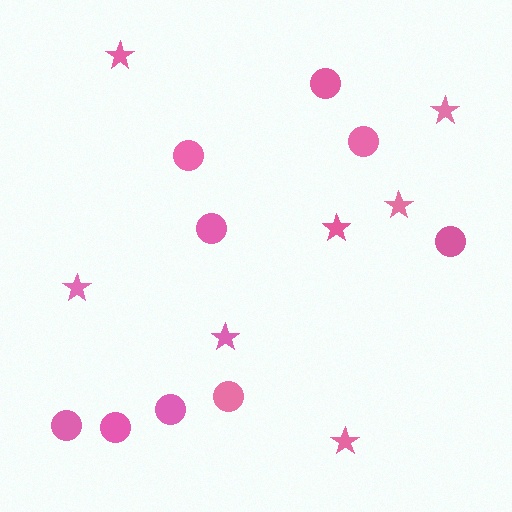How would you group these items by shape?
There are 2 groups: one group of stars (7) and one group of circles (9).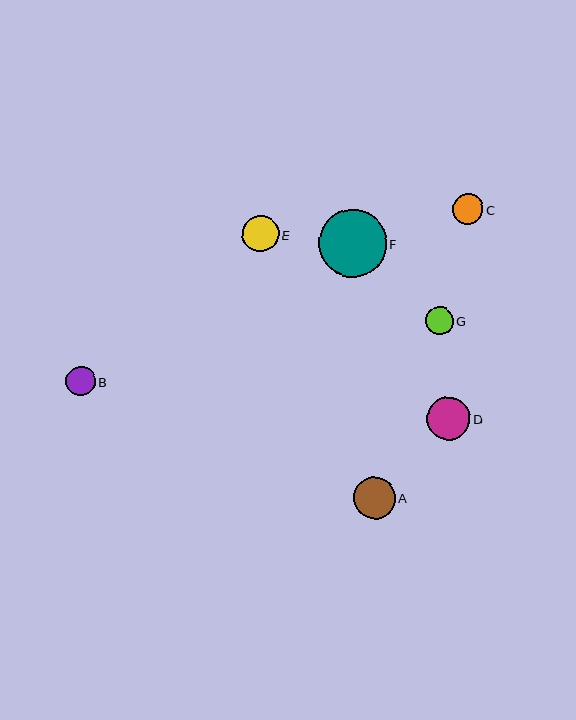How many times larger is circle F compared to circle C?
Circle F is approximately 2.2 times the size of circle C.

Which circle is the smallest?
Circle G is the smallest with a size of approximately 28 pixels.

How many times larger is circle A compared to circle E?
Circle A is approximately 1.2 times the size of circle E.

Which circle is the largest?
Circle F is the largest with a size of approximately 68 pixels.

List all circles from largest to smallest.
From largest to smallest: F, D, A, E, C, B, G.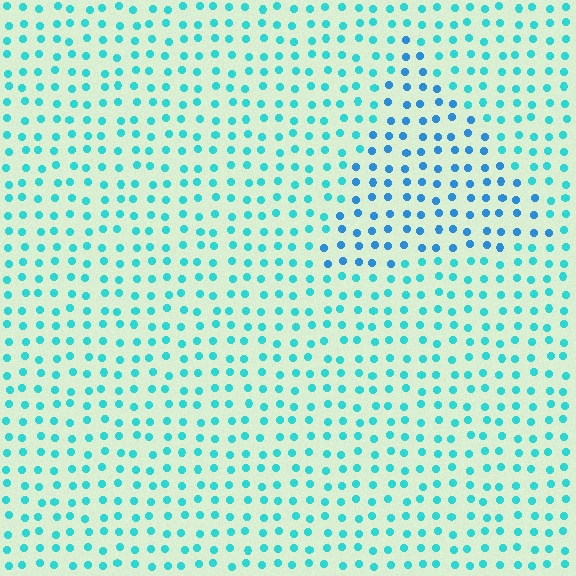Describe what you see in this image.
The image is filled with small cyan elements in a uniform arrangement. A triangle-shaped region is visible where the elements are tinted to a slightly different hue, forming a subtle color boundary.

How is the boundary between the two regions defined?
The boundary is defined purely by a slight shift in hue (about 28 degrees). Spacing, size, and orientation are identical on both sides.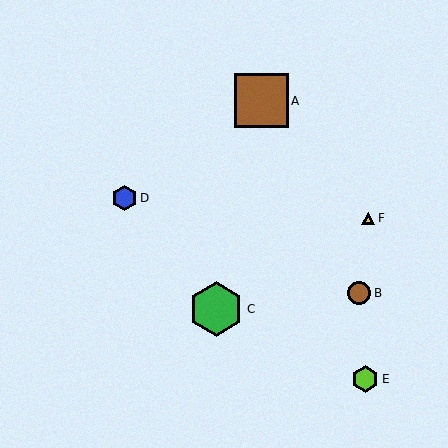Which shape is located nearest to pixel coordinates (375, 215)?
The yellow triangle (labeled F) at (368, 218) is nearest to that location.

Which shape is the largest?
The green hexagon (labeled C) is the largest.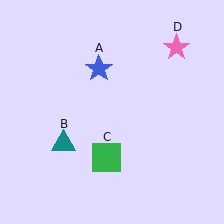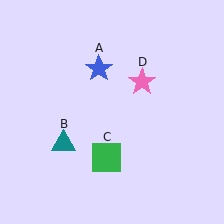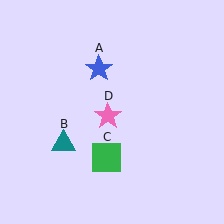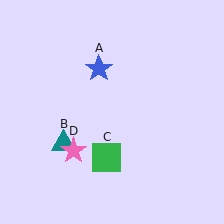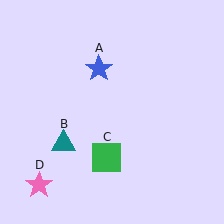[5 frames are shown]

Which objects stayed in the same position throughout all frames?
Blue star (object A) and teal triangle (object B) and green square (object C) remained stationary.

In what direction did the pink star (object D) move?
The pink star (object D) moved down and to the left.